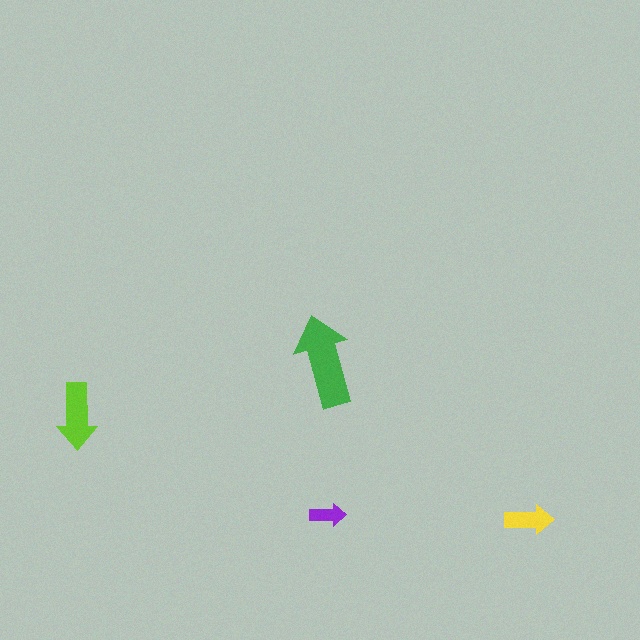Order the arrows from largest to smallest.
the green one, the lime one, the yellow one, the purple one.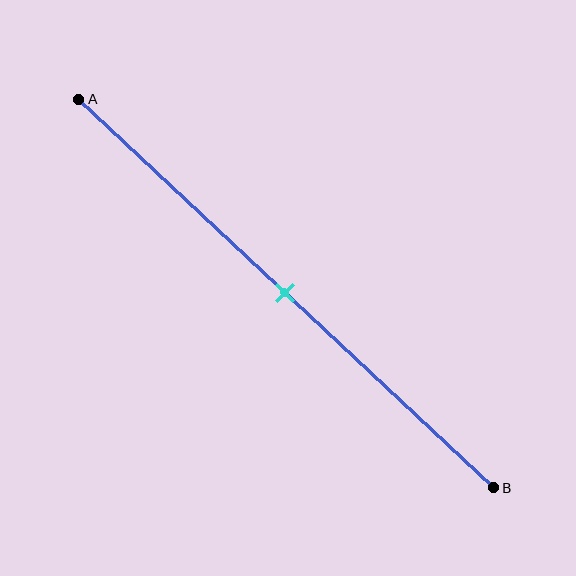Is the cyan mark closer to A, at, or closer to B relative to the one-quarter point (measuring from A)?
The cyan mark is closer to point B than the one-quarter point of segment AB.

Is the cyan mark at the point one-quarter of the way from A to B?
No, the mark is at about 50% from A, not at the 25% one-quarter point.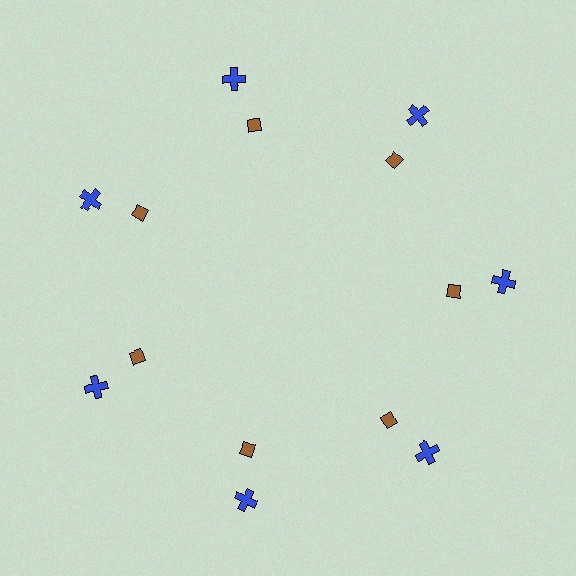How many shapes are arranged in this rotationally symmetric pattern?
There are 14 shapes, arranged in 7 groups of 2.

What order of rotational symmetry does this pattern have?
This pattern has 7-fold rotational symmetry.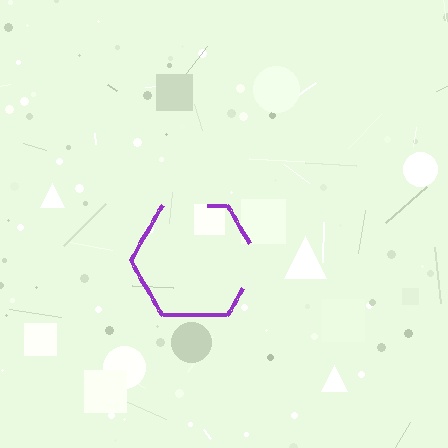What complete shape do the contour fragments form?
The contour fragments form a hexagon.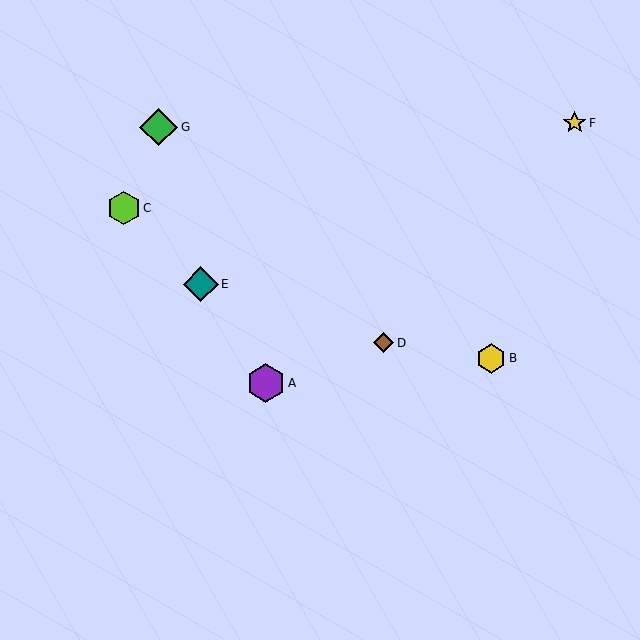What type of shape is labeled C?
Shape C is a lime hexagon.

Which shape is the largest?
The purple hexagon (labeled A) is the largest.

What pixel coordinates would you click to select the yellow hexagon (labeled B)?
Click at (491, 358) to select the yellow hexagon B.